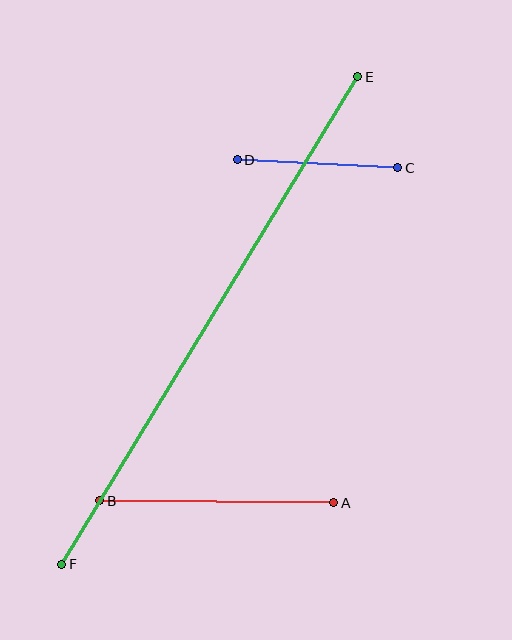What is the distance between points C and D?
The distance is approximately 161 pixels.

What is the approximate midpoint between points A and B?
The midpoint is at approximately (217, 502) pixels.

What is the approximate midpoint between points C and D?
The midpoint is at approximately (318, 164) pixels.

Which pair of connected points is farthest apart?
Points E and F are farthest apart.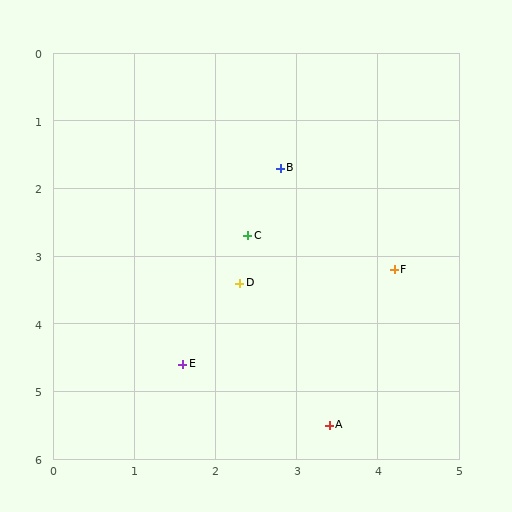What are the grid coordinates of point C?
Point C is at approximately (2.4, 2.7).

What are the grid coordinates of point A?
Point A is at approximately (3.4, 5.5).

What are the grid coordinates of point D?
Point D is at approximately (2.3, 3.4).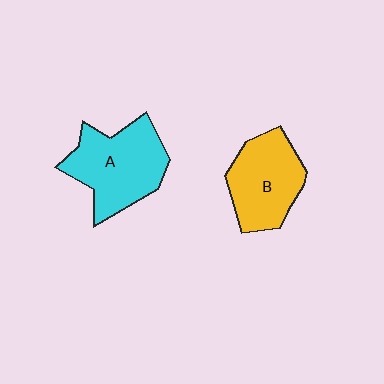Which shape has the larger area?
Shape A (cyan).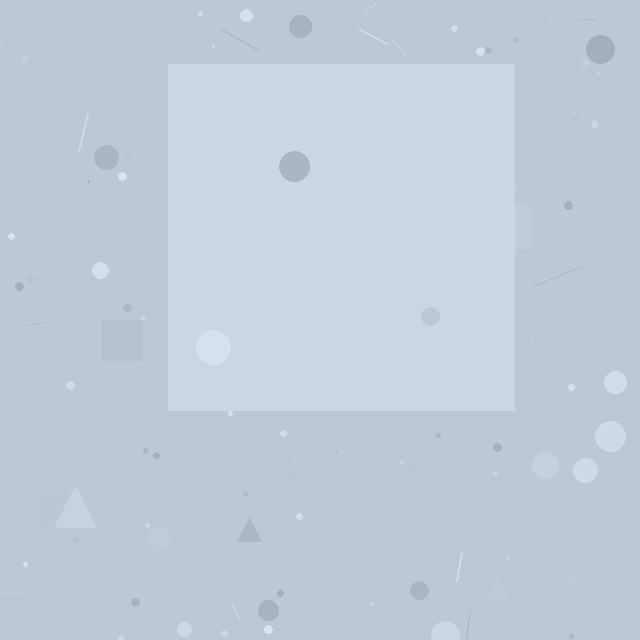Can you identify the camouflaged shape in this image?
The camouflaged shape is a square.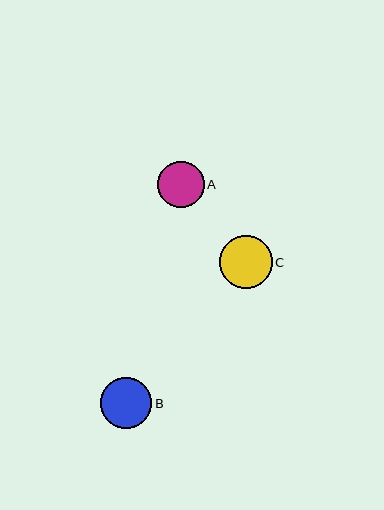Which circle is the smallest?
Circle A is the smallest with a size of approximately 47 pixels.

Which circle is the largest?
Circle C is the largest with a size of approximately 53 pixels.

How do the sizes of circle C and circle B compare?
Circle C and circle B are approximately the same size.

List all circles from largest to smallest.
From largest to smallest: C, B, A.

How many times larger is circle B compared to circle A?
Circle B is approximately 1.1 times the size of circle A.